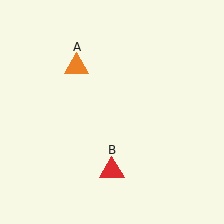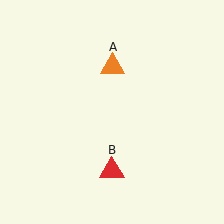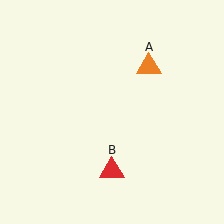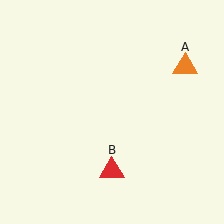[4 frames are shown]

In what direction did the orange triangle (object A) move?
The orange triangle (object A) moved right.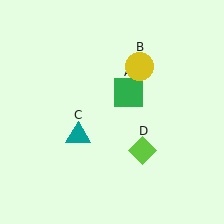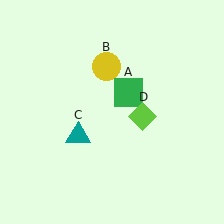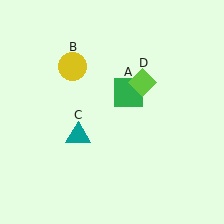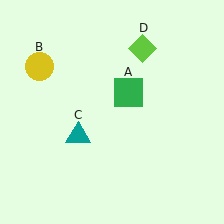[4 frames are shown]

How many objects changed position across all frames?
2 objects changed position: yellow circle (object B), lime diamond (object D).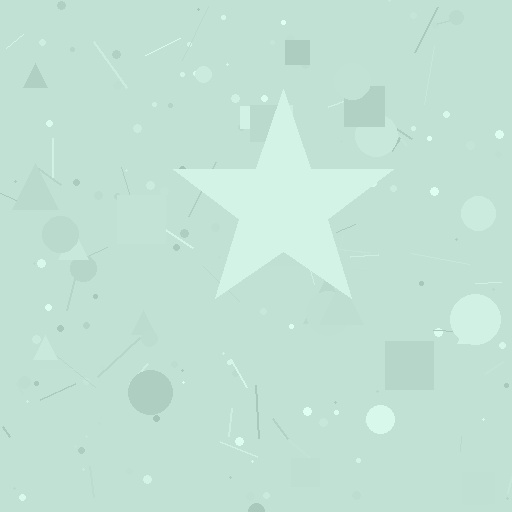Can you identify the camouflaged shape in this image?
The camouflaged shape is a star.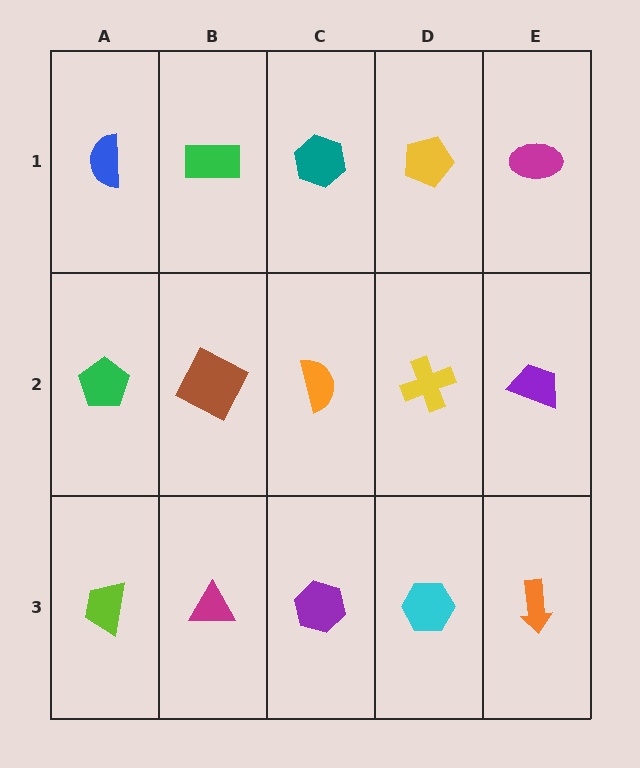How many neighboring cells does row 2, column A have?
3.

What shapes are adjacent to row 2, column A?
A blue semicircle (row 1, column A), a lime trapezoid (row 3, column A), a brown square (row 2, column B).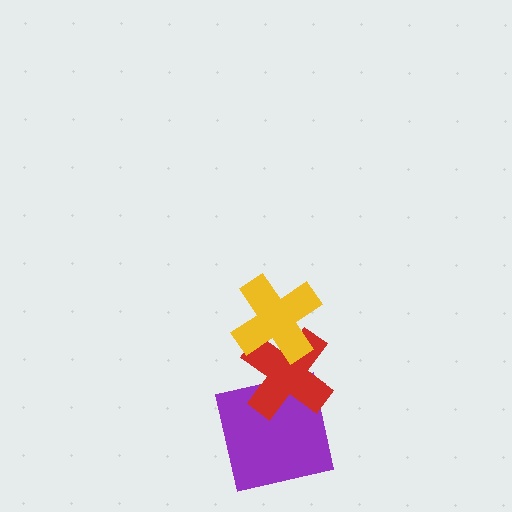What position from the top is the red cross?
The red cross is 2nd from the top.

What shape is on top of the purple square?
The red cross is on top of the purple square.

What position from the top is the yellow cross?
The yellow cross is 1st from the top.